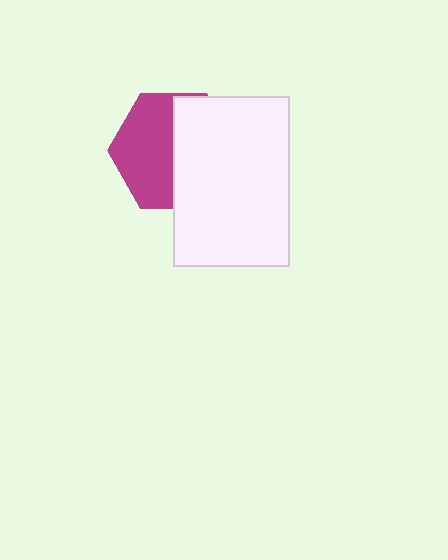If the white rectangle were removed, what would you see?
You would see the complete magenta hexagon.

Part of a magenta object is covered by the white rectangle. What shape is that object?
It is a hexagon.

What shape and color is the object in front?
The object in front is a white rectangle.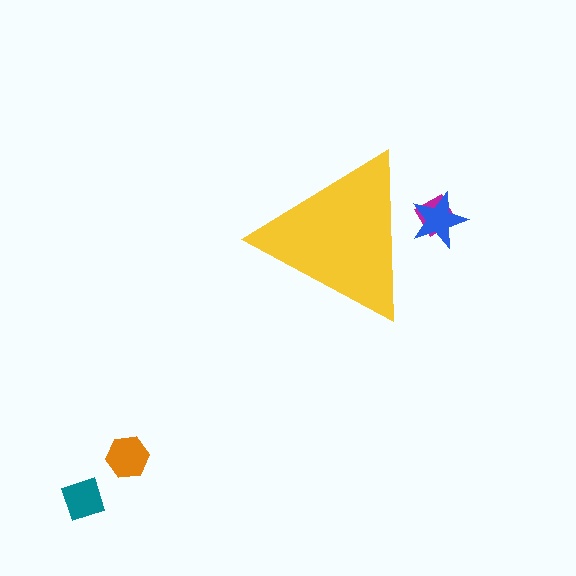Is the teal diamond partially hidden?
No, the teal diamond is fully visible.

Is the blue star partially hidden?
Yes, the blue star is partially hidden behind the yellow triangle.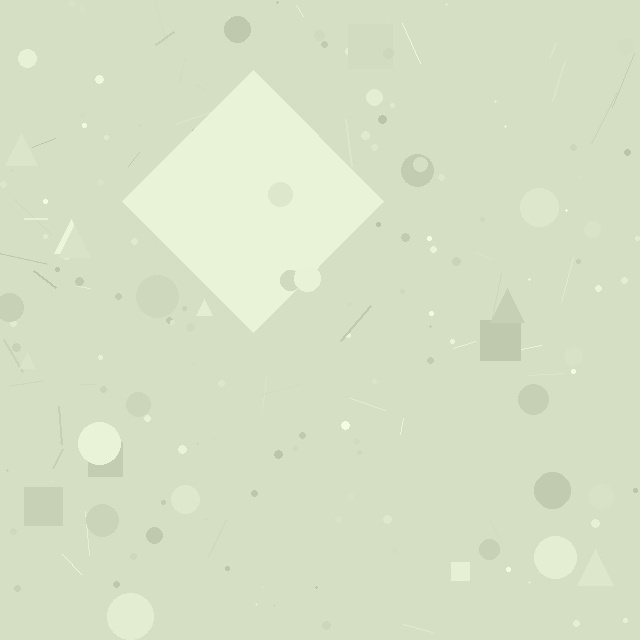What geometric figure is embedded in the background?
A diamond is embedded in the background.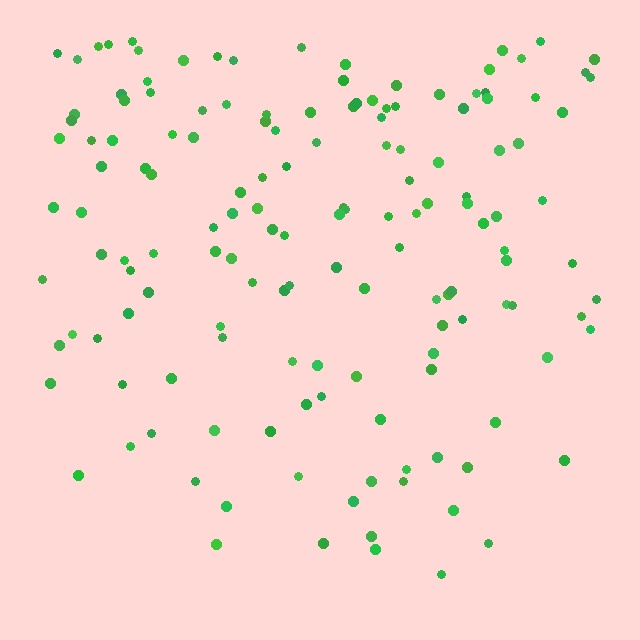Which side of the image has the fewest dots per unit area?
The bottom.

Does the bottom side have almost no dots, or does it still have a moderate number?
Still a moderate number, just noticeably fewer than the top.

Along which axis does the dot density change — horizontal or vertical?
Vertical.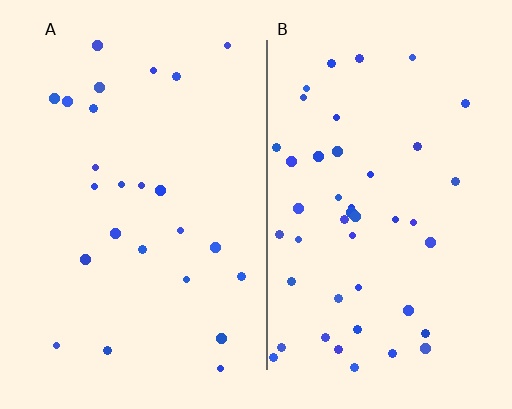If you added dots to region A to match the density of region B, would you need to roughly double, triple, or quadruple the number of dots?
Approximately double.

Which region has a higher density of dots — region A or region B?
B (the right).